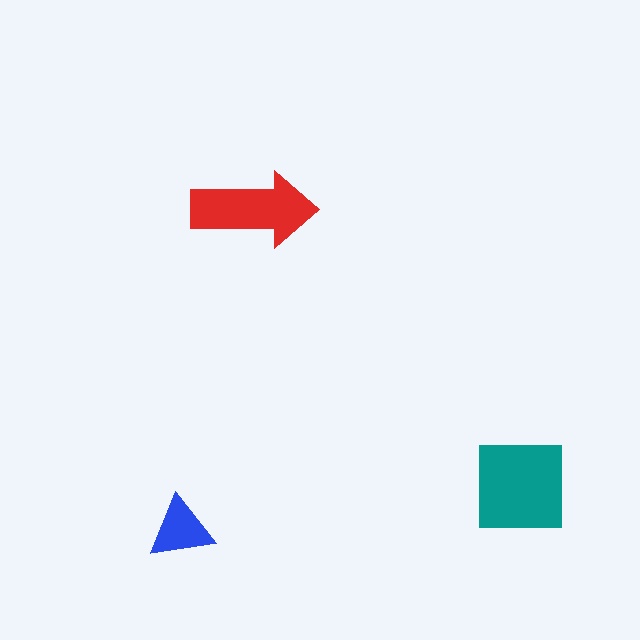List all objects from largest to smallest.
The teal square, the red arrow, the blue triangle.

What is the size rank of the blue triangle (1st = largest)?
3rd.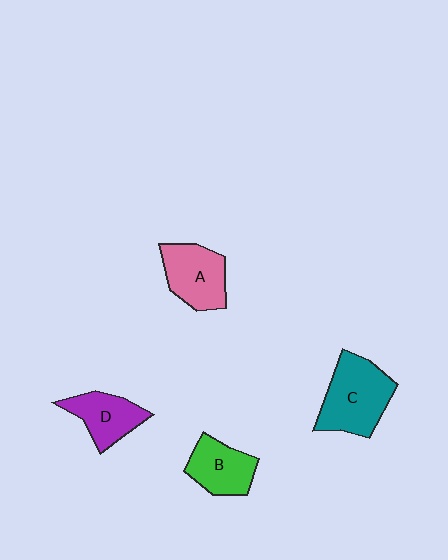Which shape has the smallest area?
Shape D (purple).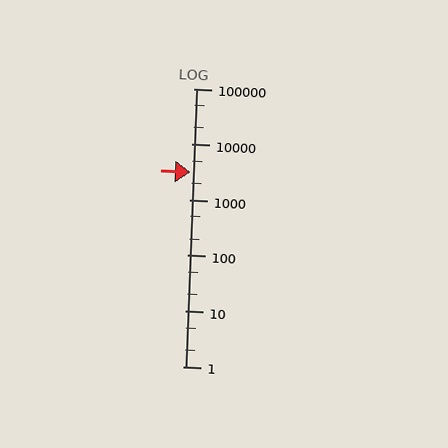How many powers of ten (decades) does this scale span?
The scale spans 5 decades, from 1 to 100000.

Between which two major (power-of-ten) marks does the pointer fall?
The pointer is between 1000 and 10000.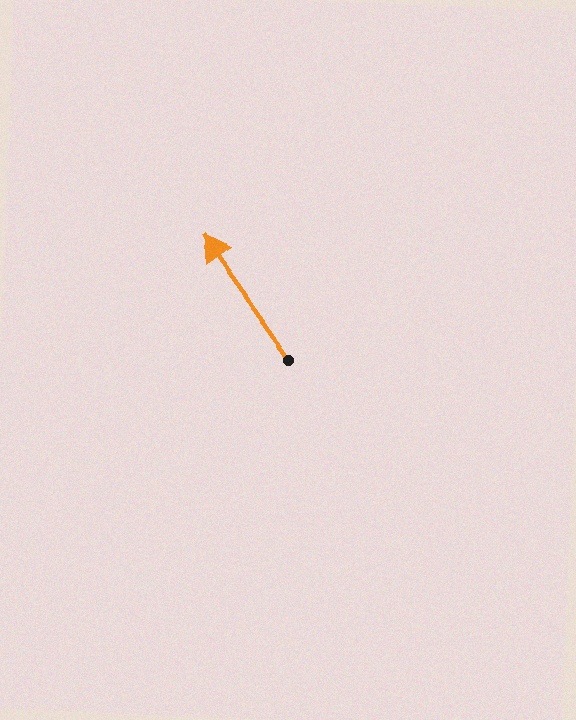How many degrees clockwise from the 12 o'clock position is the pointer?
Approximately 324 degrees.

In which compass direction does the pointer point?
Northwest.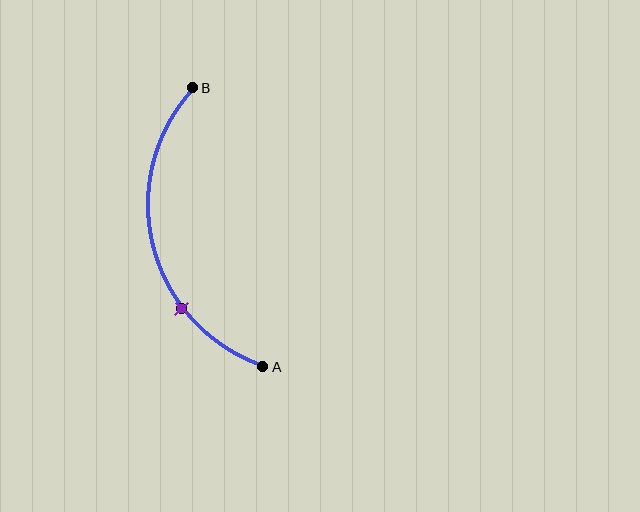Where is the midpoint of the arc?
The arc midpoint is the point on the curve farthest from the straight line joining A and B. It sits to the left of that line.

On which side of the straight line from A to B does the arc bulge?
The arc bulges to the left of the straight line connecting A and B.